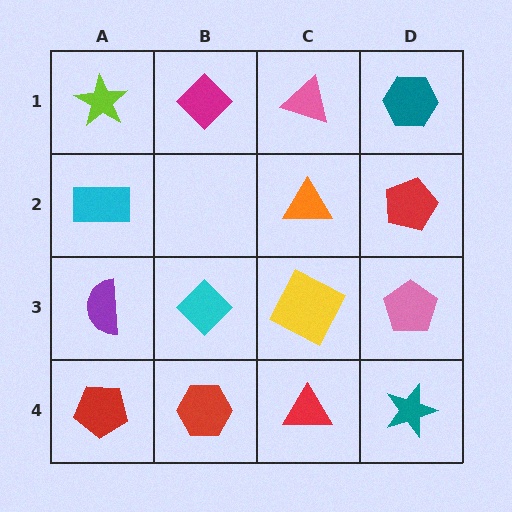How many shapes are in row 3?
4 shapes.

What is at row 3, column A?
A purple semicircle.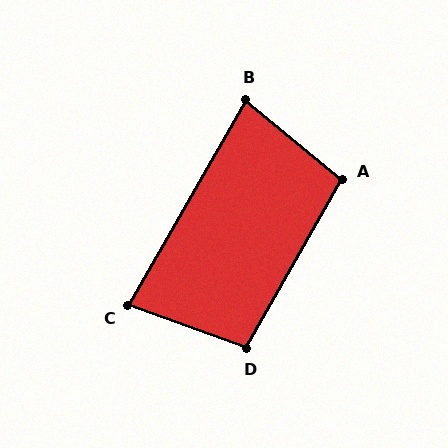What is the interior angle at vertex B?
Approximately 80 degrees (acute).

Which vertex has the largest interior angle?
A, at approximately 100 degrees.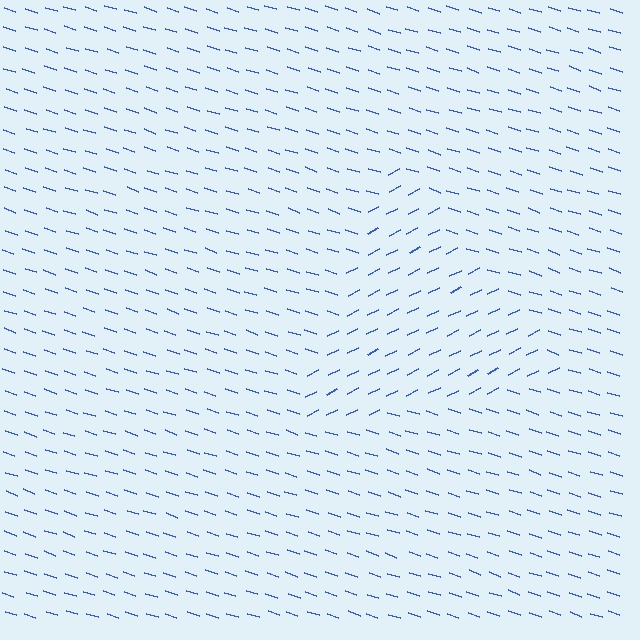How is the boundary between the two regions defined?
The boundary is defined purely by a change in line orientation (approximately 45 degrees difference). All lines are the same color and thickness.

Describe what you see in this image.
The image is filled with small blue line segments. A triangle region in the image has lines oriented differently from the surrounding lines, creating a visible texture boundary.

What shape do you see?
I see a triangle.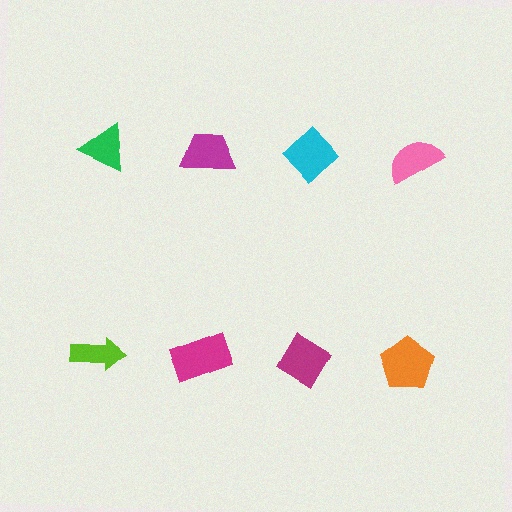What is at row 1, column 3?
A cyan diamond.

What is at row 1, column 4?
A pink semicircle.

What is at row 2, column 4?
An orange pentagon.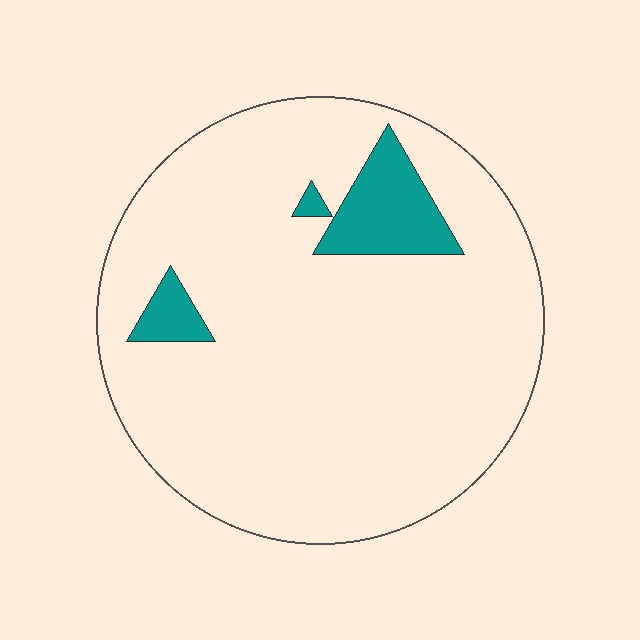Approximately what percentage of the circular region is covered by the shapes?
Approximately 10%.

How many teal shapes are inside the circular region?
3.